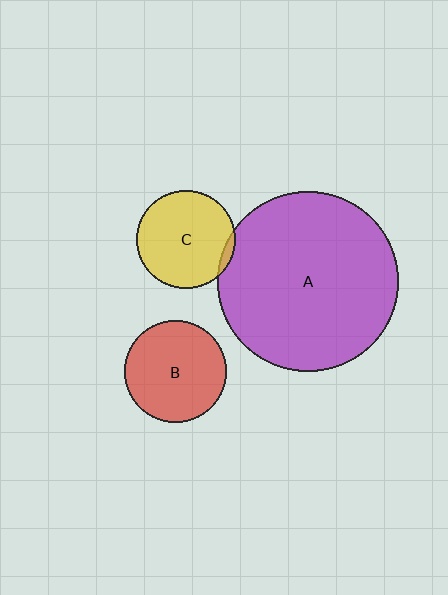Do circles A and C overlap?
Yes.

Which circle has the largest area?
Circle A (purple).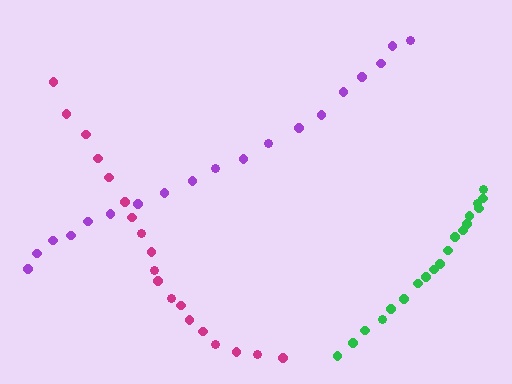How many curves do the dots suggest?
There are 3 distinct paths.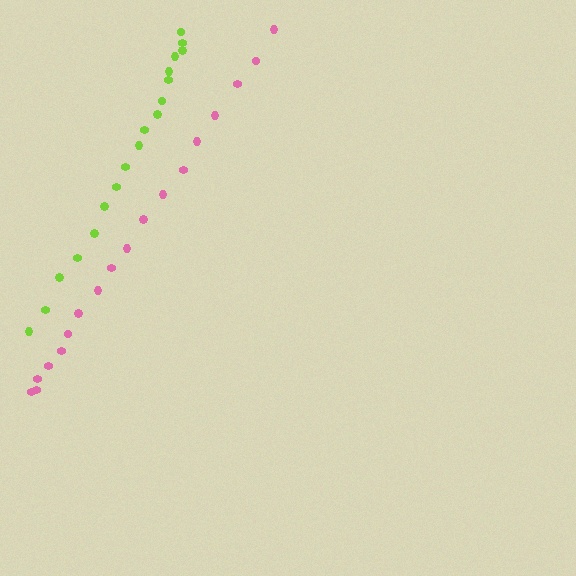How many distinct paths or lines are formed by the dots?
There are 2 distinct paths.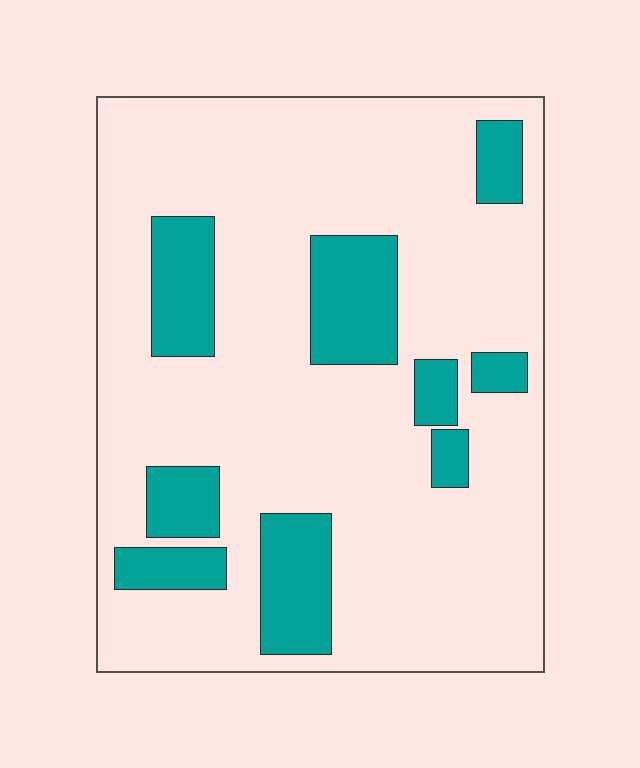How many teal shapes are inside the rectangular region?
9.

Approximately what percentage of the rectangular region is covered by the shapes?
Approximately 20%.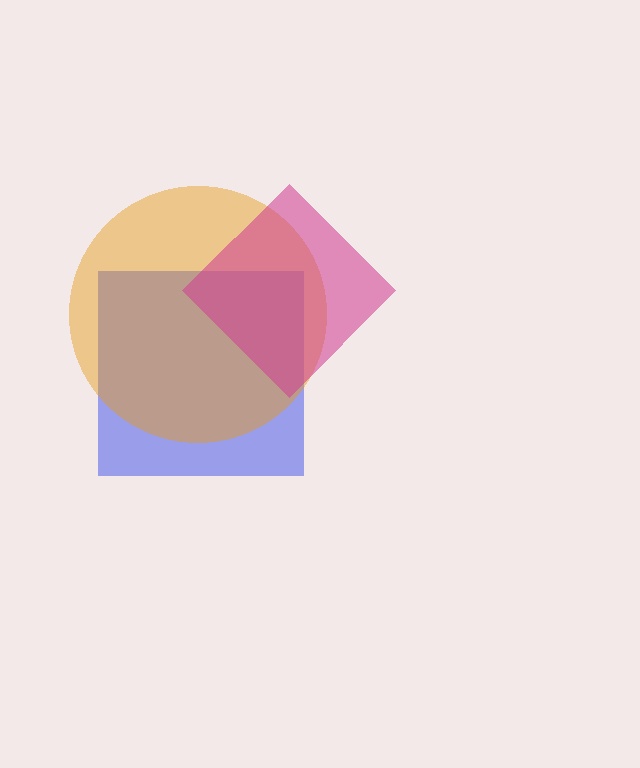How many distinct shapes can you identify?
There are 3 distinct shapes: a blue square, an orange circle, a magenta diamond.